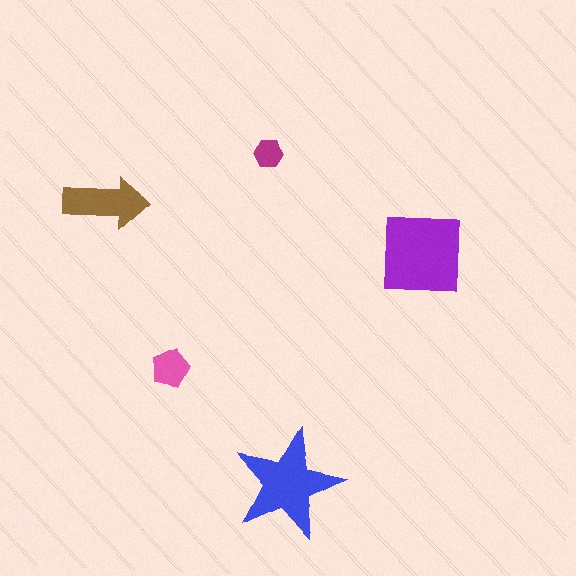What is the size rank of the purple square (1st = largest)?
1st.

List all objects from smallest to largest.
The magenta hexagon, the pink pentagon, the brown arrow, the blue star, the purple square.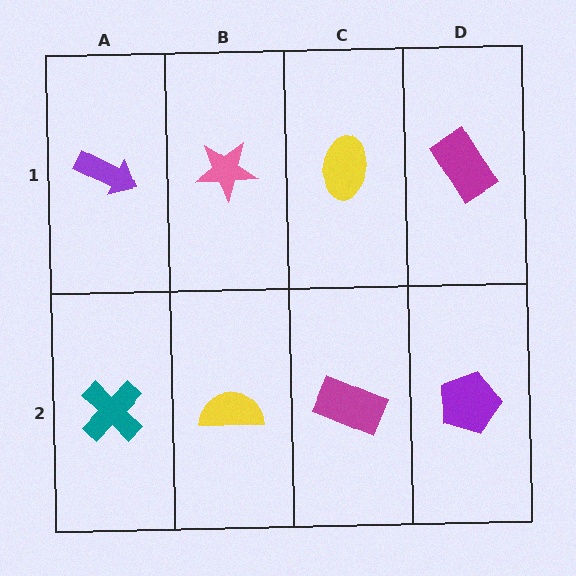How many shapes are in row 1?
4 shapes.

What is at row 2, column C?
A magenta rectangle.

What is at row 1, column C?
A yellow ellipse.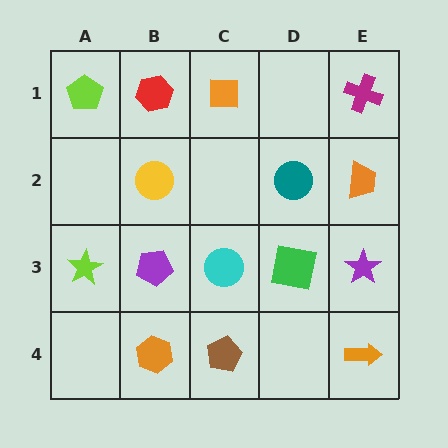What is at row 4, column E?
An orange arrow.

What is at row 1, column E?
A magenta cross.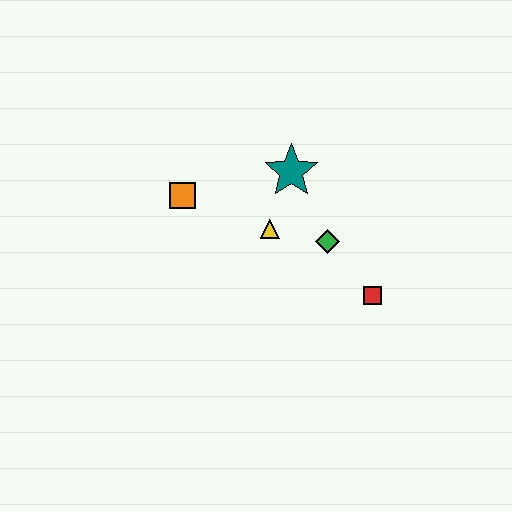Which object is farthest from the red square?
The orange square is farthest from the red square.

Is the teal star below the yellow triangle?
No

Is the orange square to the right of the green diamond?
No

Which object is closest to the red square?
The green diamond is closest to the red square.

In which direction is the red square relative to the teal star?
The red square is below the teal star.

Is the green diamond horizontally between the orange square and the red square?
Yes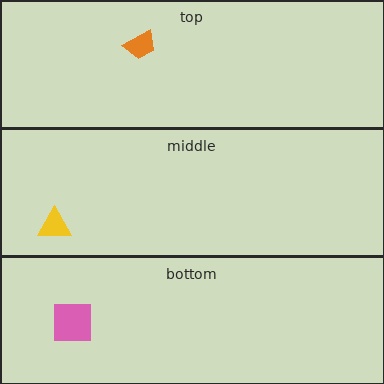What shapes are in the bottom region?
The pink square.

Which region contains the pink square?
The bottom region.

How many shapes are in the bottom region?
1.